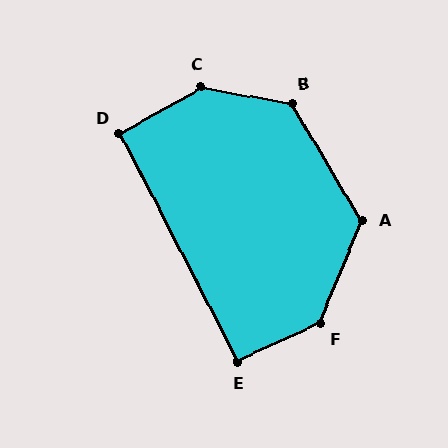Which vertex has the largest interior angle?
C, at approximately 141 degrees.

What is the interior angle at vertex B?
Approximately 131 degrees (obtuse).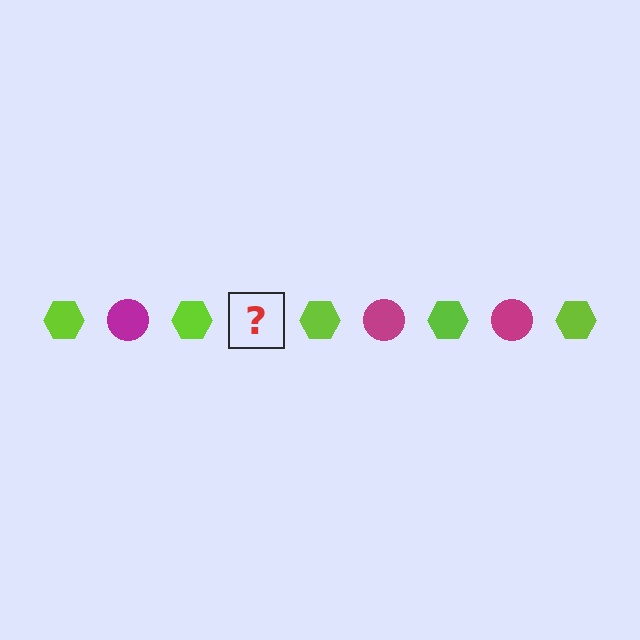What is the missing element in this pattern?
The missing element is a magenta circle.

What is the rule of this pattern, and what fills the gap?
The rule is that the pattern alternates between lime hexagon and magenta circle. The gap should be filled with a magenta circle.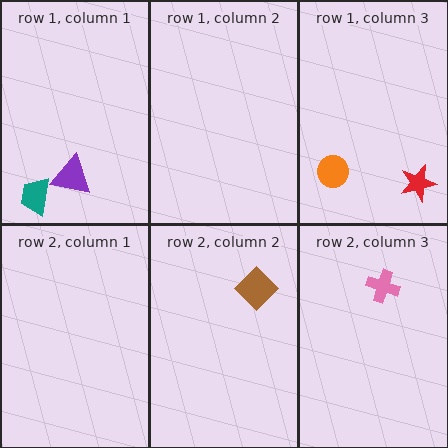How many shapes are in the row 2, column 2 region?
1.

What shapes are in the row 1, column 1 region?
The teal trapezoid, the purple triangle.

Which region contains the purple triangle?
The row 1, column 1 region.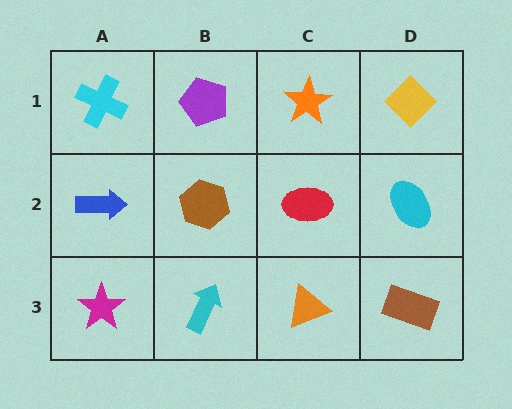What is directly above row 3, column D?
A cyan ellipse.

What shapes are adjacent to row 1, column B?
A brown hexagon (row 2, column B), a cyan cross (row 1, column A), an orange star (row 1, column C).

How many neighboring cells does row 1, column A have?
2.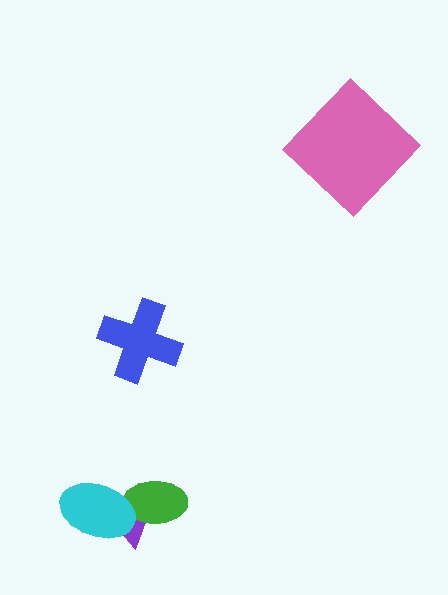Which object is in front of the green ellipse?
The cyan ellipse is in front of the green ellipse.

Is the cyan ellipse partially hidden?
No, no other shape covers it.